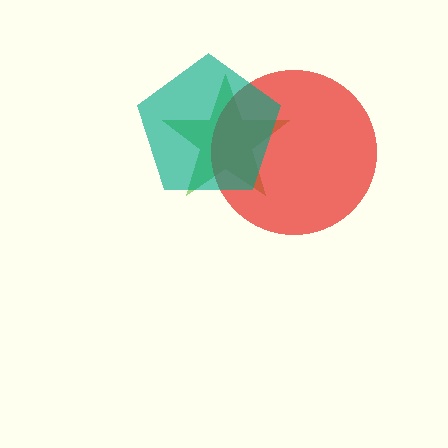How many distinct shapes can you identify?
There are 3 distinct shapes: a lime star, a red circle, a teal pentagon.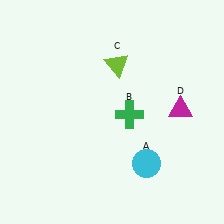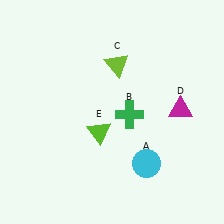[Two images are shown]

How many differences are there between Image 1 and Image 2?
There is 1 difference between the two images.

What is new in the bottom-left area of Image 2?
A lime triangle (E) was added in the bottom-left area of Image 2.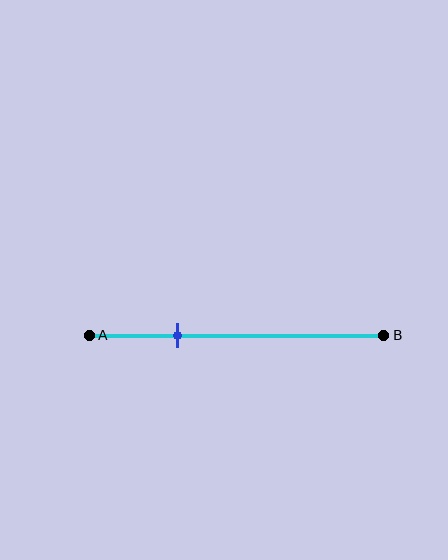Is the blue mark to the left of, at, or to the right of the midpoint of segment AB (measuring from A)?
The blue mark is to the left of the midpoint of segment AB.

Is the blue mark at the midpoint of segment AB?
No, the mark is at about 30% from A, not at the 50% midpoint.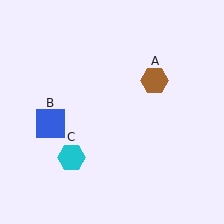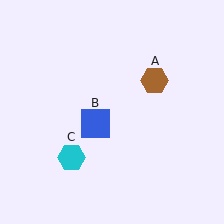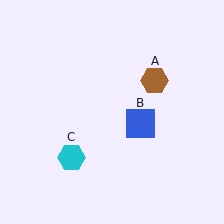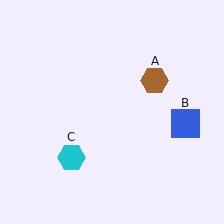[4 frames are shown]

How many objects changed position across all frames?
1 object changed position: blue square (object B).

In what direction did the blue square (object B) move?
The blue square (object B) moved right.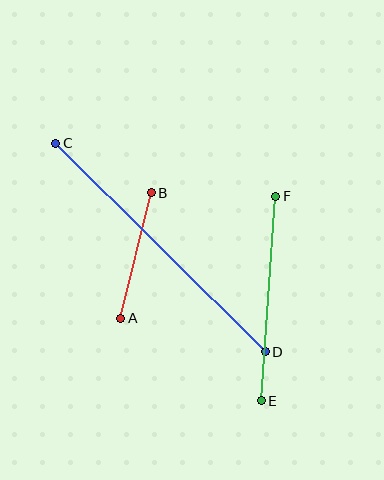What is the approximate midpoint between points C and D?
The midpoint is at approximately (161, 247) pixels.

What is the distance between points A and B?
The distance is approximately 129 pixels.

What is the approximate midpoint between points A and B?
The midpoint is at approximately (136, 255) pixels.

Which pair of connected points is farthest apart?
Points C and D are farthest apart.